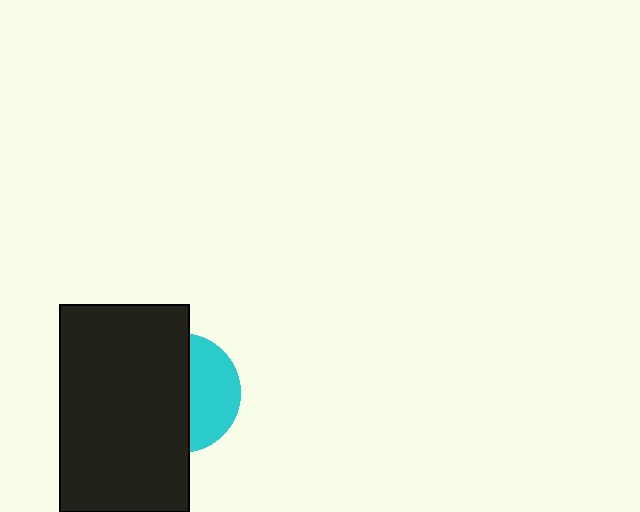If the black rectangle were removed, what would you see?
You would see the complete cyan circle.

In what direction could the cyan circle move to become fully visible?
The cyan circle could move right. That would shift it out from behind the black rectangle entirely.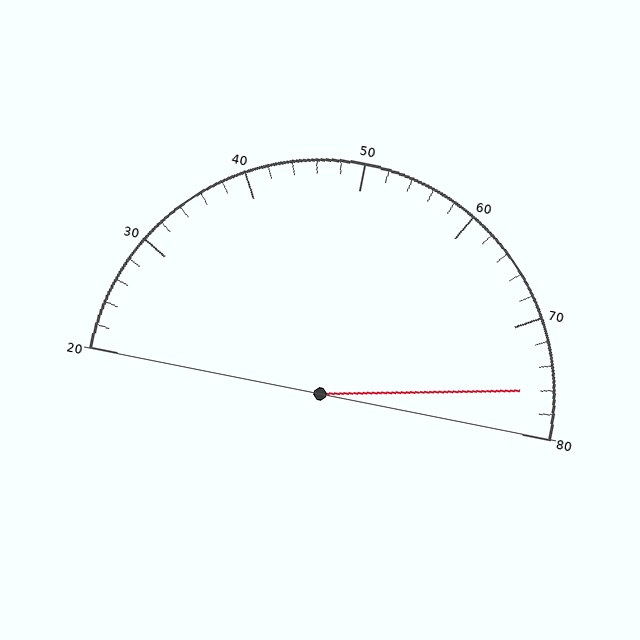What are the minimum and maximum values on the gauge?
The gauge ranges from 20 to 80.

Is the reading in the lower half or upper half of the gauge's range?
The reading is in the upper half of the range (20 to 80).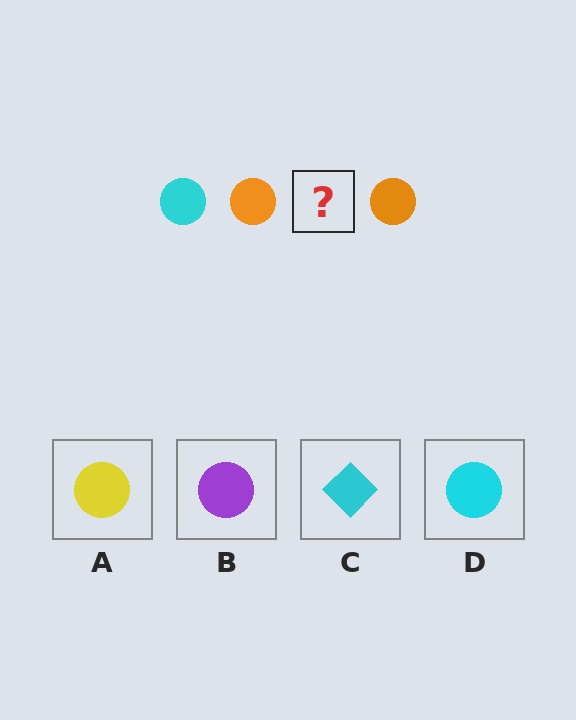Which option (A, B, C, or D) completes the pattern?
D.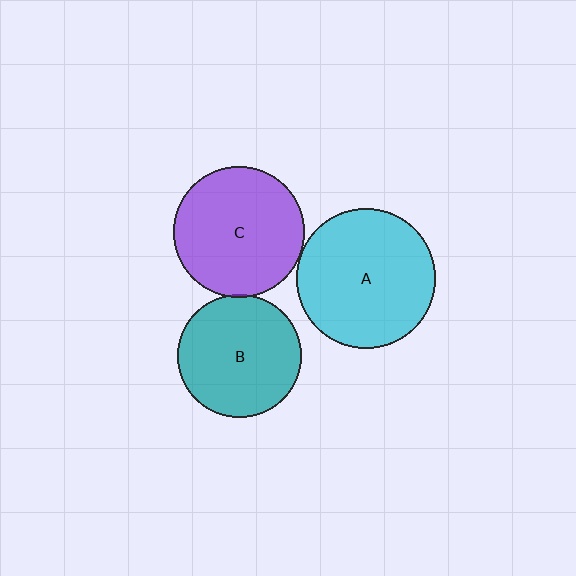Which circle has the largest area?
Circle A (cyan).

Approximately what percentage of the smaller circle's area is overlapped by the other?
Approximately 5%.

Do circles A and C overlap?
Yes.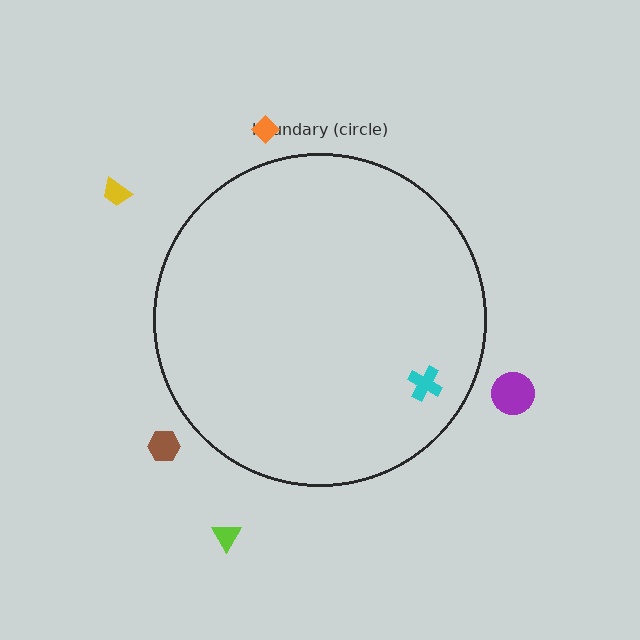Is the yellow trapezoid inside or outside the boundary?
Outside.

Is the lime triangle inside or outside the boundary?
Outside.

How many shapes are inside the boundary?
1 inside, 5 outside.